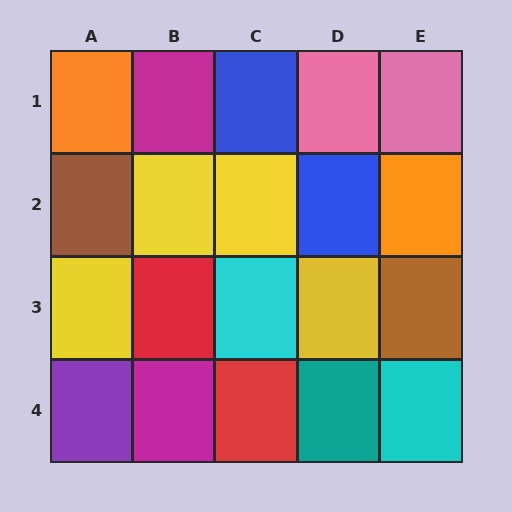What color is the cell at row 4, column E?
Cyan.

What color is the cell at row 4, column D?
Teal.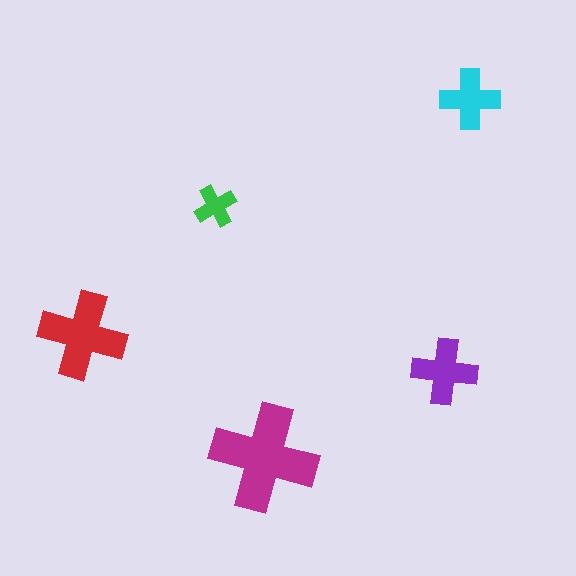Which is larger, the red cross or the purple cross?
The red one.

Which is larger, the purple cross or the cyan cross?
The purple one.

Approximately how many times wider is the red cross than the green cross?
About 2 times wider.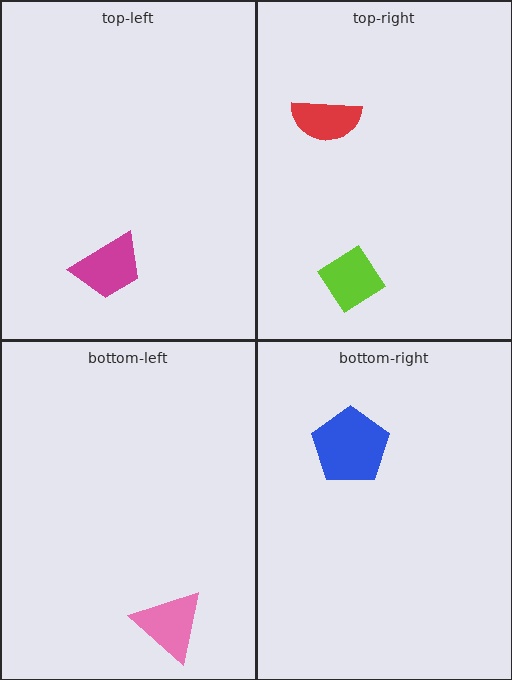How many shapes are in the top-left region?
1.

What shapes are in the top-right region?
The lime diamond, the red semicircle.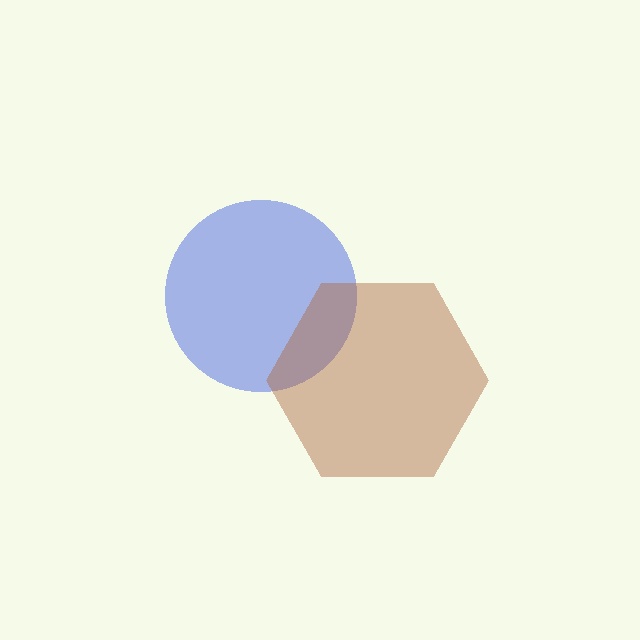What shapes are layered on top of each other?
The layered shapes are: a blue circle, a brown hexagon.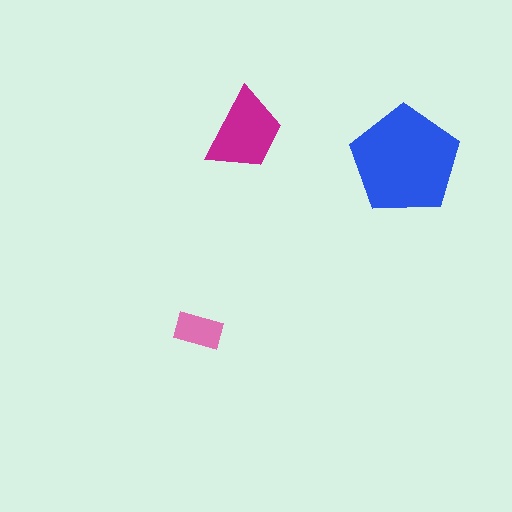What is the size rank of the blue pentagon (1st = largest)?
1st.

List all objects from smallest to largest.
The pink rectangle, the magenta trapezoid, the blue pentagon.